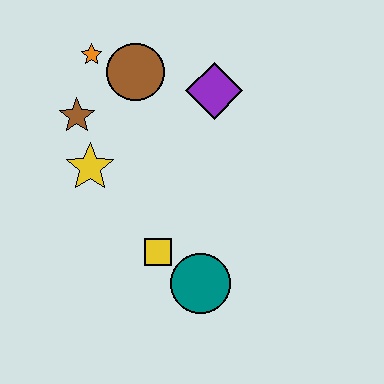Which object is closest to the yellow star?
The brown star is closest to the yellow star.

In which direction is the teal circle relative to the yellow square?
The teal circle is to the right of the yellow square.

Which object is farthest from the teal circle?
The orange star is farthest from the teal circle.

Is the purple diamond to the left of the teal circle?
No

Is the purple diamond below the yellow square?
No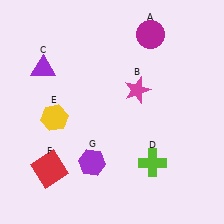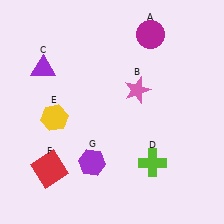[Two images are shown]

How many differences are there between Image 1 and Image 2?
There is 1 difference between the two images.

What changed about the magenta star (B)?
In Image 1, B is magenta. In Image 2, it changed to pink.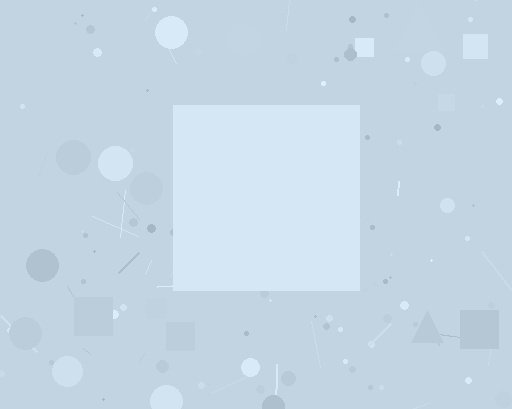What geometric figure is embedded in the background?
A square is embedded in the background.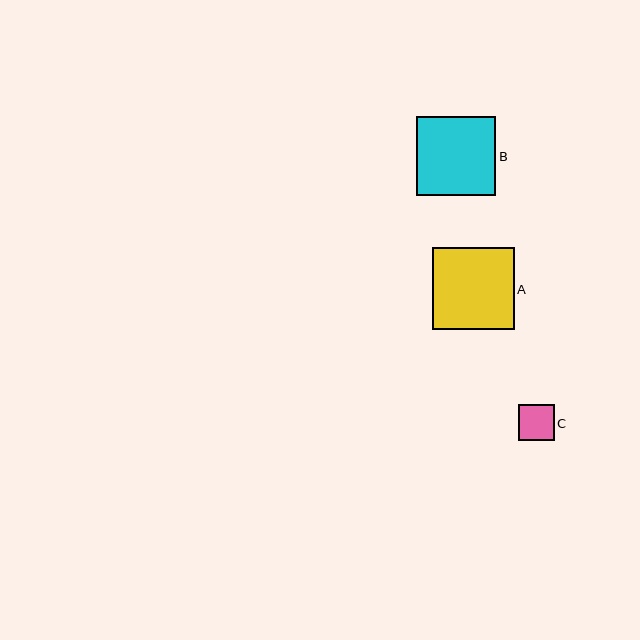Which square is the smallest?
Square C is the smallest with a size of approximately 36 pixels.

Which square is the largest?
Square A is the largest with a size of approximately 82 pixels.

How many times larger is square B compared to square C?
Square B is approximately 2.2 times the size of square C.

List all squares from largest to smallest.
From largest to smallest: A, B, C.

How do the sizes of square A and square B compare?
Square A and square B are approximately the same size.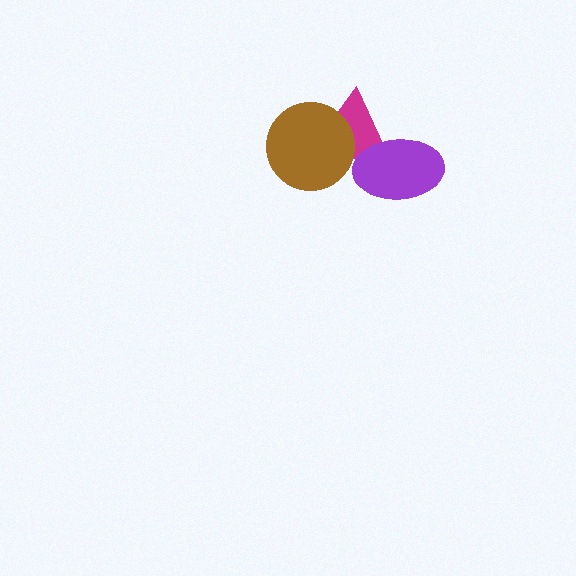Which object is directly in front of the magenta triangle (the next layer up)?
The brown circle is directly in front of the magenta triangle.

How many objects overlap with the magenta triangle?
2 objects overlap with the magenta triangle.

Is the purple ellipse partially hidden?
No, no other shape covers it.